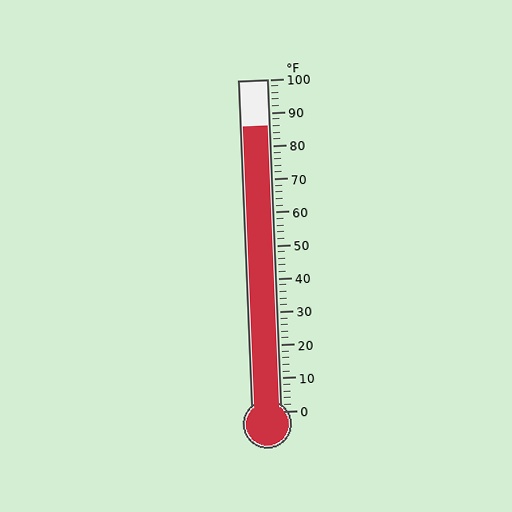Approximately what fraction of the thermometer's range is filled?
The thermometer is filled to approximately 85% of its range.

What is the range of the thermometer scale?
The thermometer scale ranges from 0°F to 100°F.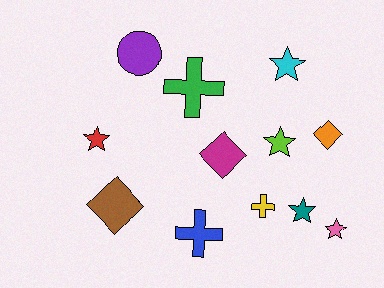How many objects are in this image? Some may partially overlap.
There are 12 objects.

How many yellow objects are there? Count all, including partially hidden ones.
There is 1 yellow object.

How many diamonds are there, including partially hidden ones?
There are 3 diamonds.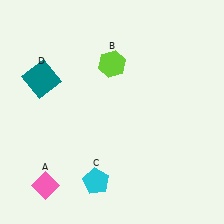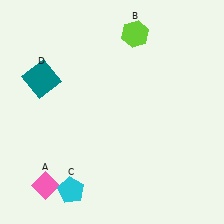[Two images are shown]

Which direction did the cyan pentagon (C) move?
The cyan pentagon (C) moved left.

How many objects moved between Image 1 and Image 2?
2 objects moved between the two images.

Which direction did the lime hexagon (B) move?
The lime hexagon (B) moved up.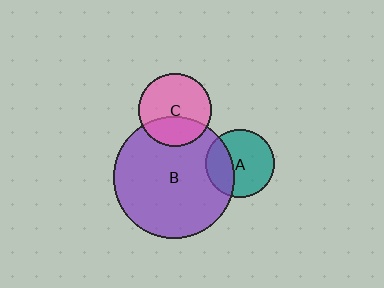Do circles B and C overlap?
Yes.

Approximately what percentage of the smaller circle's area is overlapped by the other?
Approximately 35%.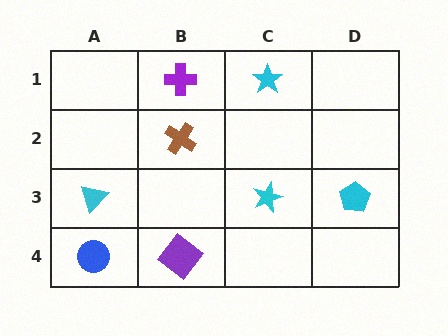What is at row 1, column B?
A purple cross.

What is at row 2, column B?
A brown cross.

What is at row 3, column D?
A cyan pentagon.